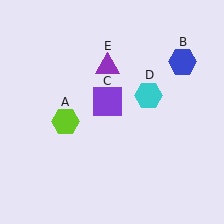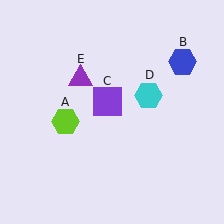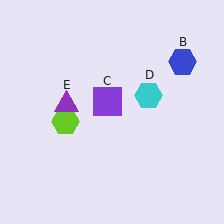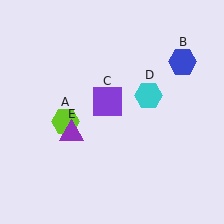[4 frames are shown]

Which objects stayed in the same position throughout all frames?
Lime hexagon (object A) and blue hexagon (object B) and purple square (object C) and cyan hexagon (object D) remained stationary.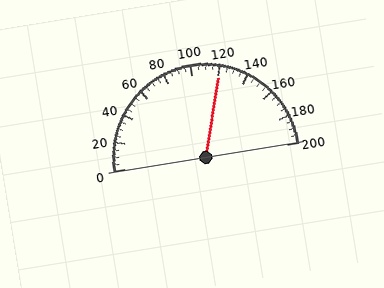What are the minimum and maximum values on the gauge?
The gauge ranges from 0 to 200.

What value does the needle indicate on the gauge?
The needle indicates approximately 120.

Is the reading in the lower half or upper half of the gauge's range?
The reading is in the upper half of the range (0 to 200).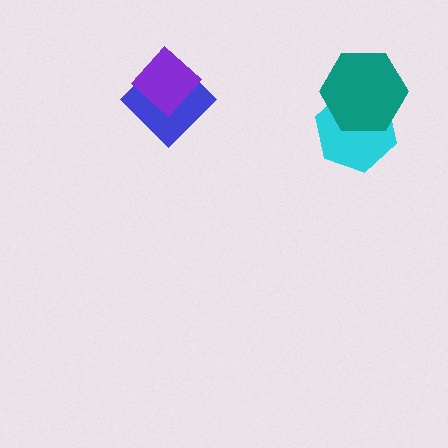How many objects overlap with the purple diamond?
1 object overlaps with the purple diamond.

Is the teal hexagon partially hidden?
No, no other shape covers it.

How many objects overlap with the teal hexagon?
1 object overlaps with the teal hexagon.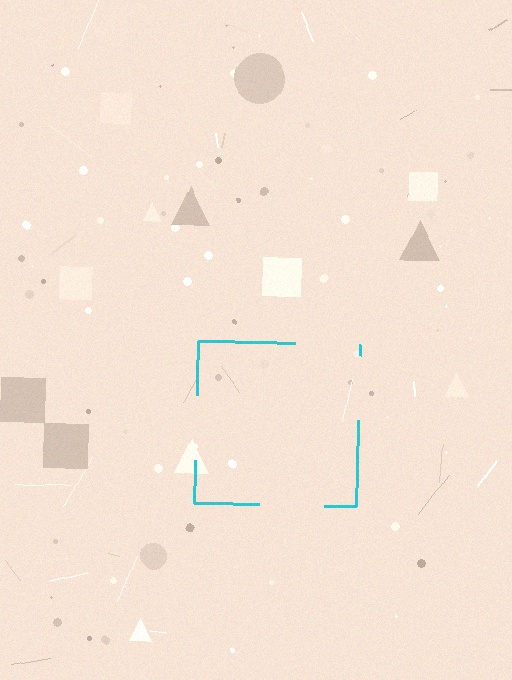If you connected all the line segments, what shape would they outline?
They would outline a square.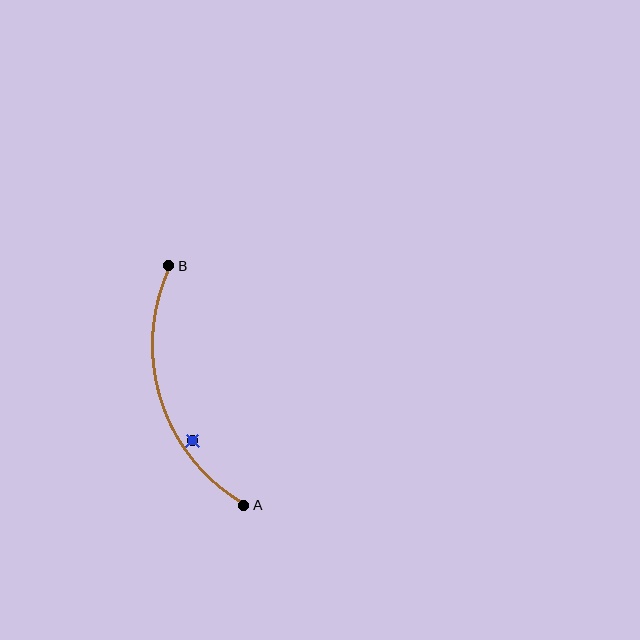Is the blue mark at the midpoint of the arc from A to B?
No — the blue mark does not lie on the arc at all. It sits slightly inside the curve.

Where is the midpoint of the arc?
The arc midpoint is the point on the curve farthest from the straight line joining A and B. It sits to the left of that line.